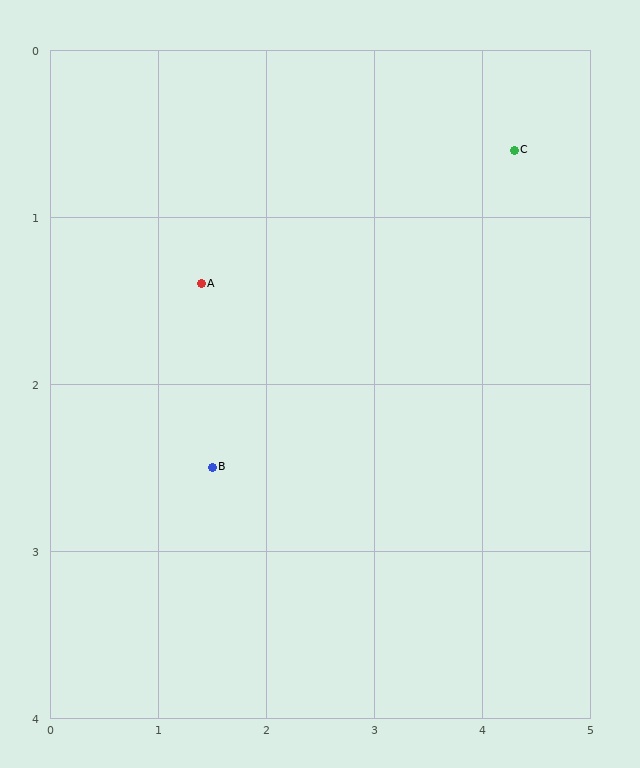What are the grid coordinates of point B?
Point B is at approximately (1.5, 2.5).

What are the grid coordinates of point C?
Point C is at approximately (4.3, 0.6).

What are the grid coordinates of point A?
Point A is at approximately (1.4, 1.4).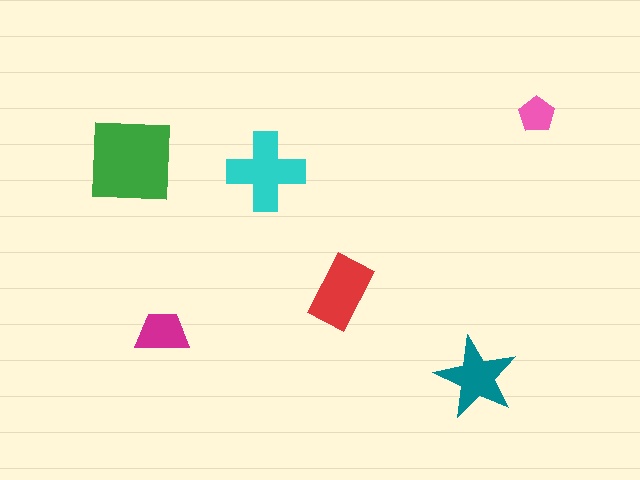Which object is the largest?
The green square.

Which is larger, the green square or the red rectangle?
The green square.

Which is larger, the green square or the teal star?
The green square.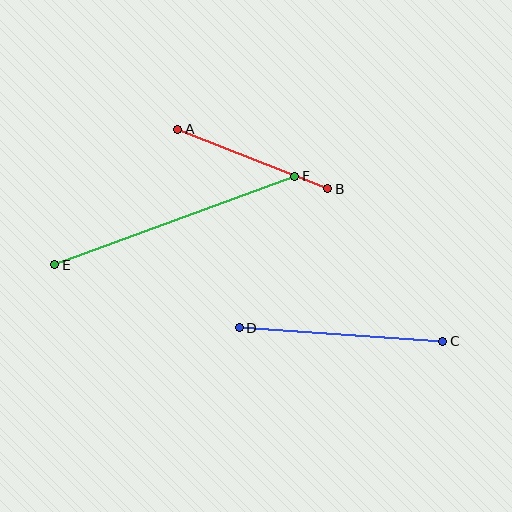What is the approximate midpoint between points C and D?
The midpoint is at approximately (341, 334) pixels.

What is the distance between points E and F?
The distance is approximately 256 pixels.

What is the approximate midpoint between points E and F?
The midpoint is at approximately (175, 220) pixels.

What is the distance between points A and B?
The distance is approximately 161 pixels.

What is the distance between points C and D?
The distance is approximately 204 pixels.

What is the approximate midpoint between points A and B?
The midpoint is at approximately (253, 159) pixels.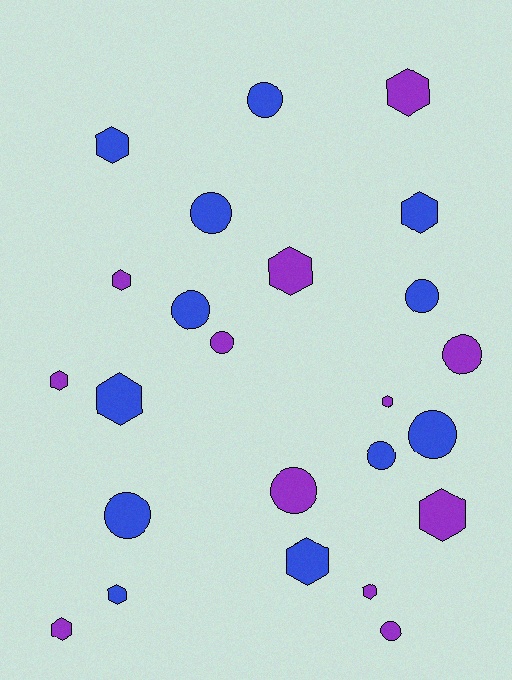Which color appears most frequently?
Blue, with 12 objects.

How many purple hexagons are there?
There are 8 purple hexagons.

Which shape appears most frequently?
Hexagon, with 13 objects.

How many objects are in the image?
There are 24 objects.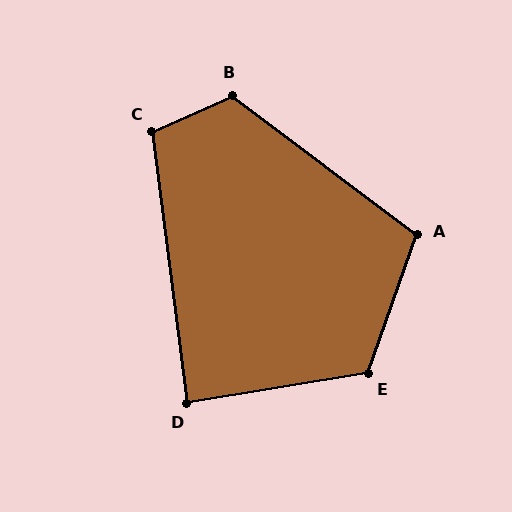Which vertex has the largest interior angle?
B, at approximately 119 degrees.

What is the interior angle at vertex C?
Approximately 107 degrees (obtuse).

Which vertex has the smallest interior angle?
D, at approximately 88 degrees.